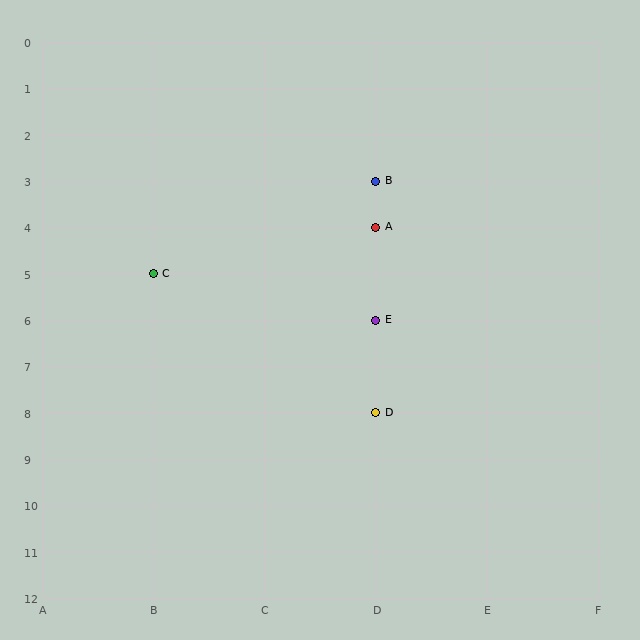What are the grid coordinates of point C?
Point C is at grid coordinates (B, 5).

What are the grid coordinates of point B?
Point B is at grid coordinates (D, 3).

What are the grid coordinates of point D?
Point D is at grid coordinates (D, 8).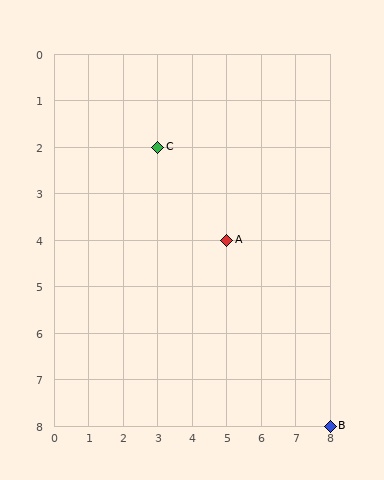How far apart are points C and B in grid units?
Points C and B are 5 columns and 6 rows apart (about 7.8 grid units diagonally).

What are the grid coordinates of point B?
Point B is at grid coordinates (8, 8).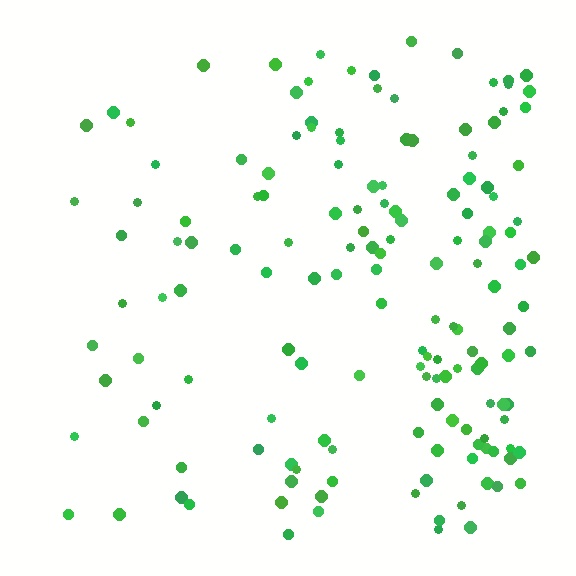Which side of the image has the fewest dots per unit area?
The left.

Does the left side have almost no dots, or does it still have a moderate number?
Still a moderate number, just noticeably fewer than the right.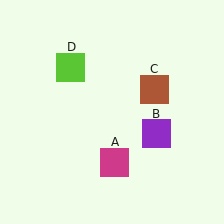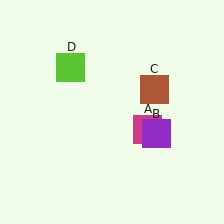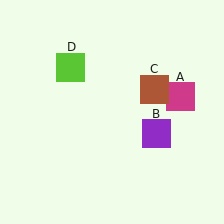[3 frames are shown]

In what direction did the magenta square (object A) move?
The magenta square (object A) moved up and to the right.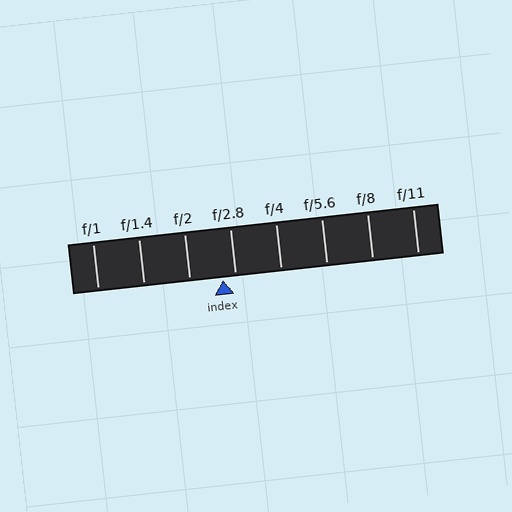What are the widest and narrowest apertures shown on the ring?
The widest aperture shown is f/1 and the narrowest is f/11.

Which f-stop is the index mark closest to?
The index mark is closest to f/2.8.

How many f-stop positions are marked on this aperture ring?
There are 8 f-stop positions marked.